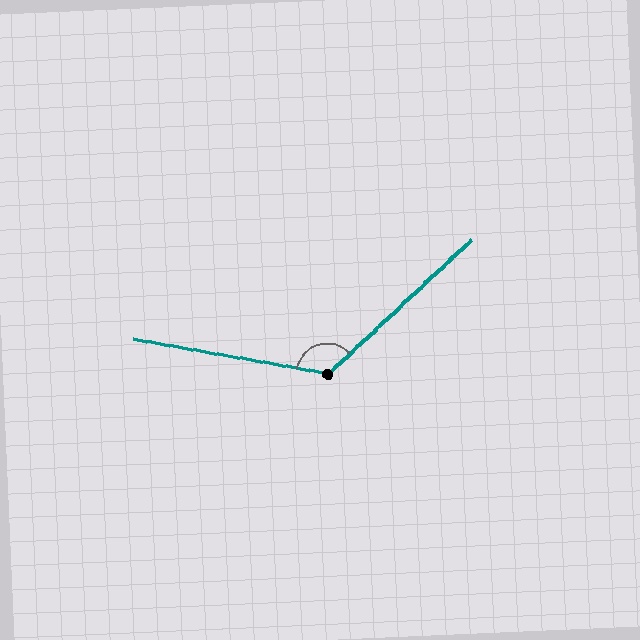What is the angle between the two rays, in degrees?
Approximately 127 degrees.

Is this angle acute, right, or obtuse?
It is obtuse.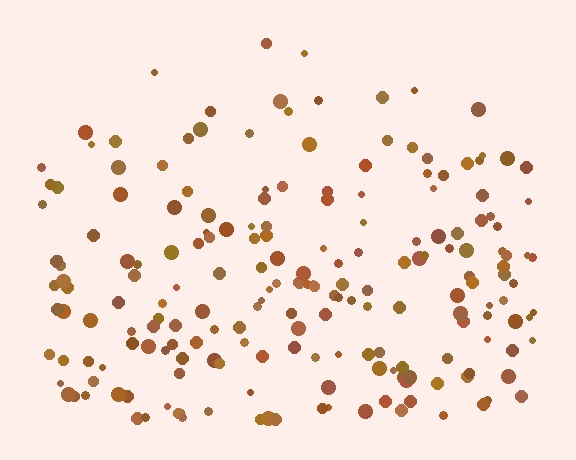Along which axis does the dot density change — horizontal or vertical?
Vertical.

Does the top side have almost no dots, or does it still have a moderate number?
Still a moderate number, just noticeably fewer than the bottom.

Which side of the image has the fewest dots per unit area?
The top.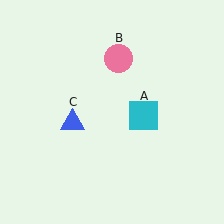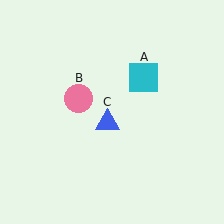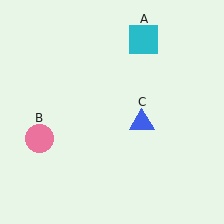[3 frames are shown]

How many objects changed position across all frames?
3 objects changed position: cyan square (object A), pink circle (object B), blue triangle (object C).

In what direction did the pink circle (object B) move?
The pink circle (object B) moved down and to the left.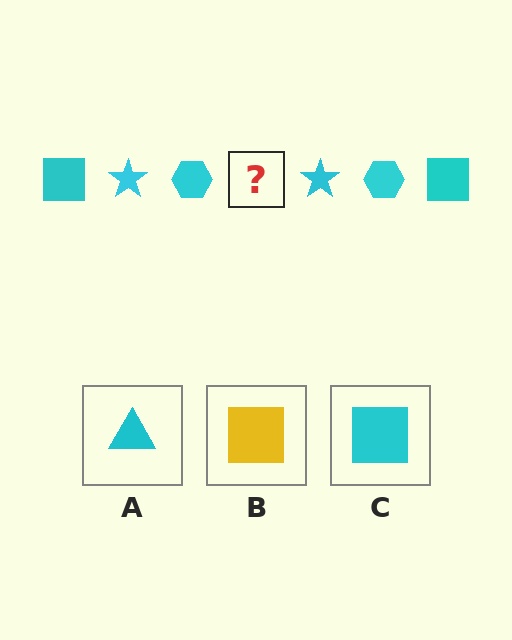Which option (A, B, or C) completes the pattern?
C.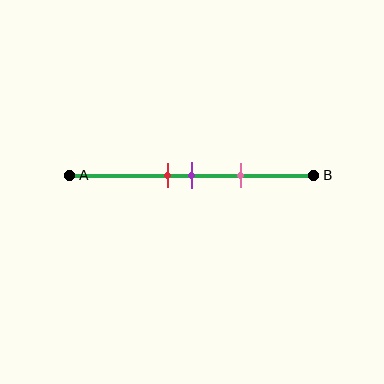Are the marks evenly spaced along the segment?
Yes, the marks are approximately evenly spaced.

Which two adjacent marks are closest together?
The red and purple marks are the closest adjacent pair.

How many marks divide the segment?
There are 3 marks dividing the segment.